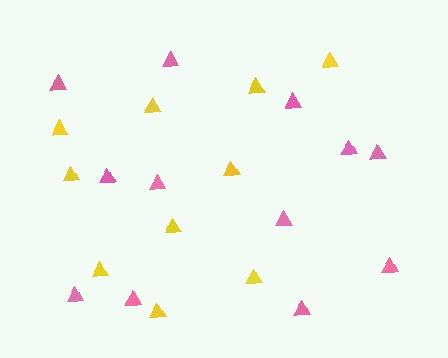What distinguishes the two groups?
There are 2 groups: one group of yellow triangles (10) and one group of pink triangles (12).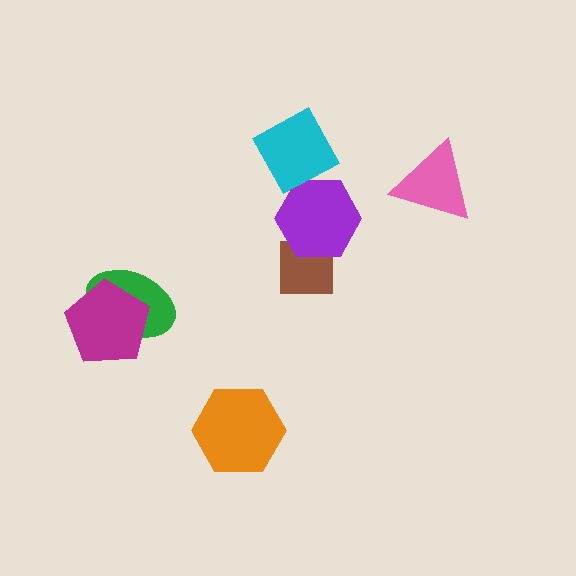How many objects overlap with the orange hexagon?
0 objects overlap with the orange hexagon.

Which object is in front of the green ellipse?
The magenta pentagon is in front of the green ellipse.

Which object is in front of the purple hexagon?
The cyan diamond is in front of the purple hexagon.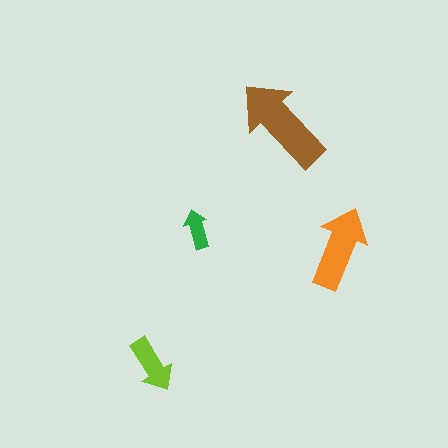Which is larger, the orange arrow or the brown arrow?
The brown one.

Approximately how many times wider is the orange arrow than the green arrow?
About 2 times wider.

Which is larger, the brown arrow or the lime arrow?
The brown one.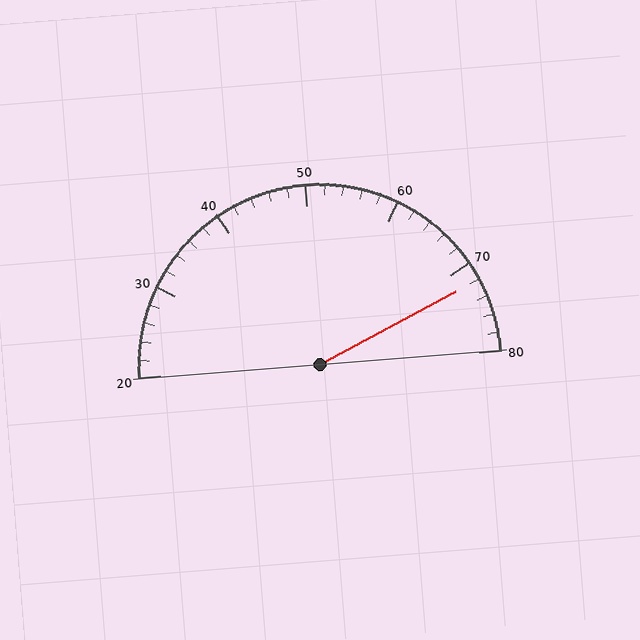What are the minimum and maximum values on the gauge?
The gauge ranges from 20 to 80.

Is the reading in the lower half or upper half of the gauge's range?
The reading is in the upper half of the range (20 to 80).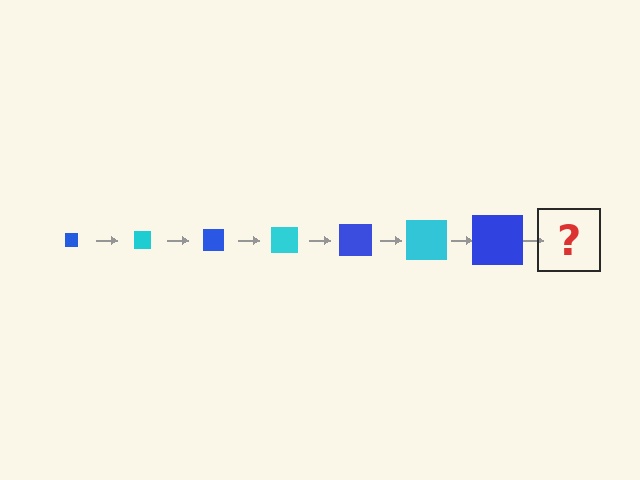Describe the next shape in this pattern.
It should be a cyan square, larger than the previous one.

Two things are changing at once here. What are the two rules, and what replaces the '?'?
The two rules are that the square grows larger each step and the color cycles through blue and cyan. The '?' should be a cyan square, larger than the previous one.